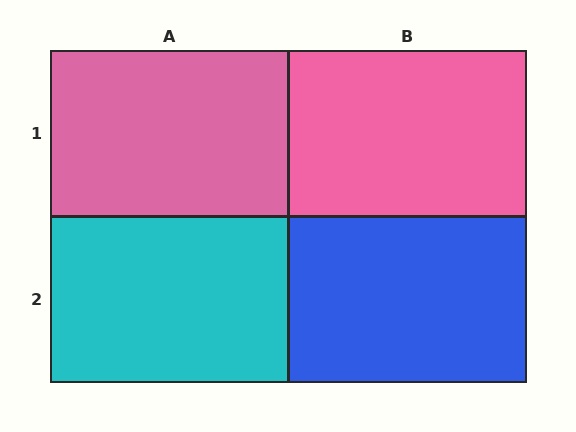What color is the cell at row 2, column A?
Cyan.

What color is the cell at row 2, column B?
Blue.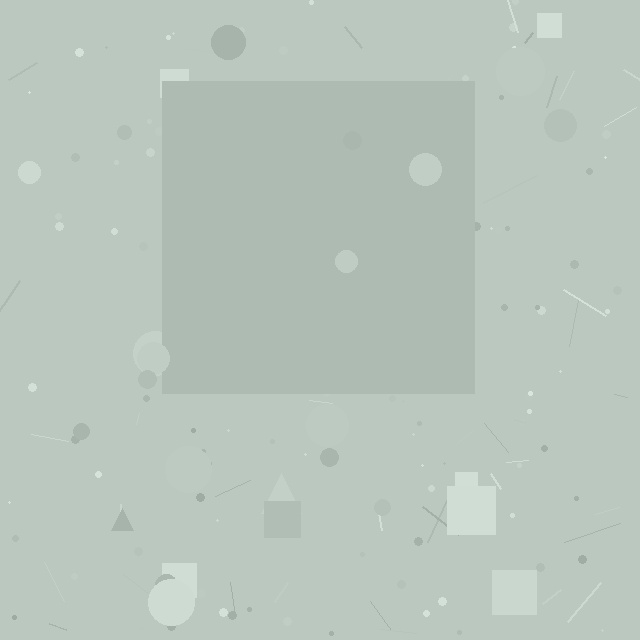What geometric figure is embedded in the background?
A square is embedded in the background.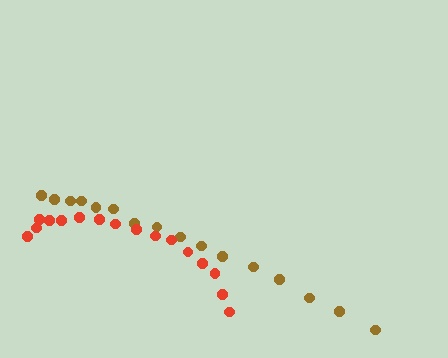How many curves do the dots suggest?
There are 2 distinct paths.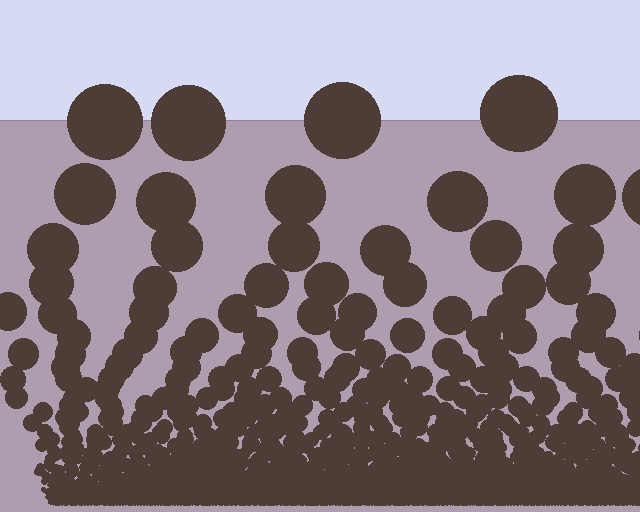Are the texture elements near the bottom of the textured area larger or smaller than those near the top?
Smaller. The gradient is inverted — elements near the bottom are smaller and denser.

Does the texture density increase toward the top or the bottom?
Density increases toward the bottom.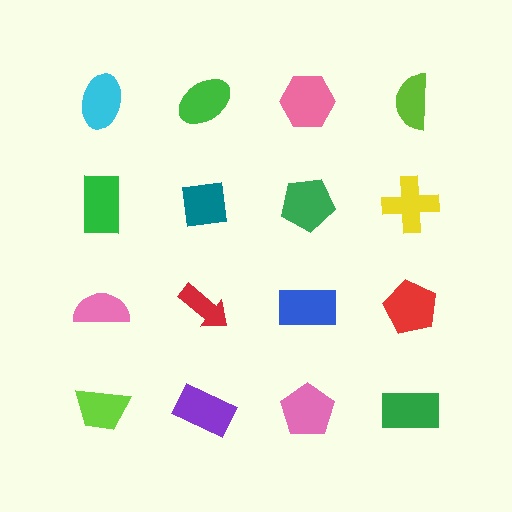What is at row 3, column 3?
A blue rectangle.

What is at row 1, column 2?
A green ellipse.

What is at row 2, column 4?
A yellow cross.